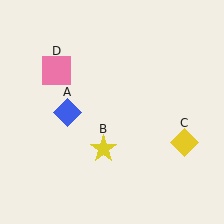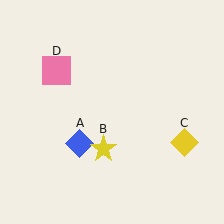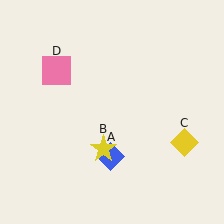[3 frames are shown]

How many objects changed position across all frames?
1 object changed position: blue diamond (object A).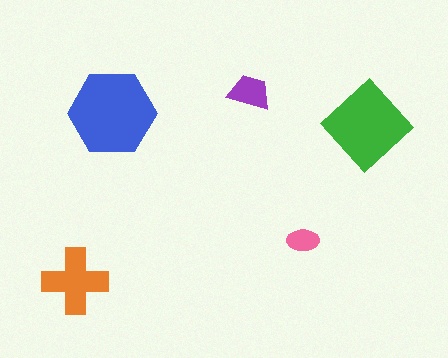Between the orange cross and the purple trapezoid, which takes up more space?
The orange cross.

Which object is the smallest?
The pink ellipse.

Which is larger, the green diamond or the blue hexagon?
The blue hexagon.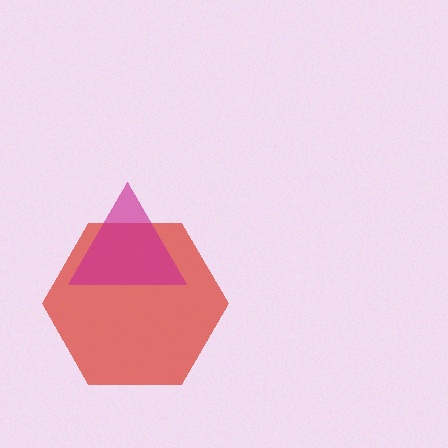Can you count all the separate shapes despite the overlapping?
Yes, there are 2 separate shapes.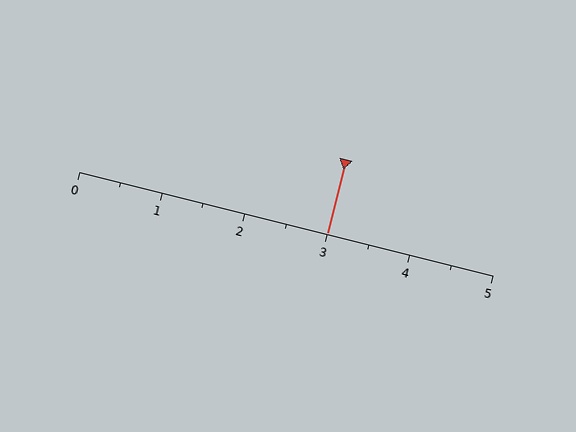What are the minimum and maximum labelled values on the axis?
The axis runs from 0 to 5.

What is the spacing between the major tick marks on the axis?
The major ticks are spaced 1 apart.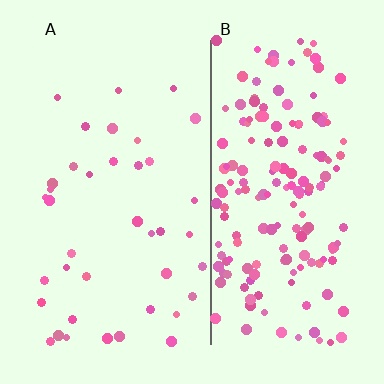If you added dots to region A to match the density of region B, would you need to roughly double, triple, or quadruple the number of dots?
Approximately quadruple.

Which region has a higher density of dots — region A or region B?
B (the right).